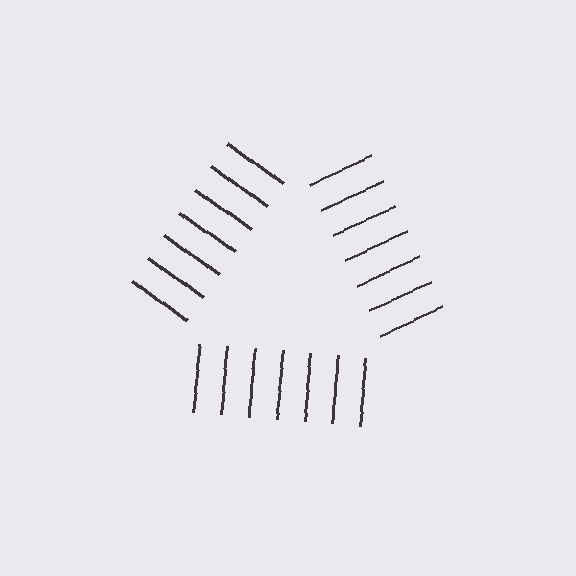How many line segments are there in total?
21 — 7 along each of the 3 edges.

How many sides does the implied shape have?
3 sides — the line-ends trace a triangle.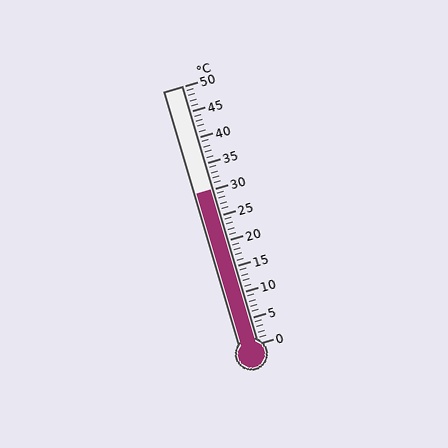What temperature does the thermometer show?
The thermometer shows approximately 30°C.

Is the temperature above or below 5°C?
The temperature is above 5°C.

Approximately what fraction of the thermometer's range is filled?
The thermometer is filled to approximately 60% of its range.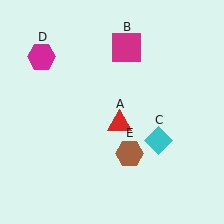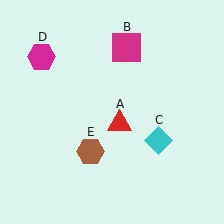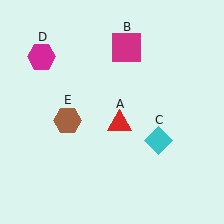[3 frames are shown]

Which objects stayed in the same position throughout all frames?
Red triangle (object A) and magenta square (object B) and cyan diamond (object C) and magenta hexagon (object D) remained stationary.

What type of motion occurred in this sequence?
The brown hexagon (object E) rotated clockwise around the center of the scene.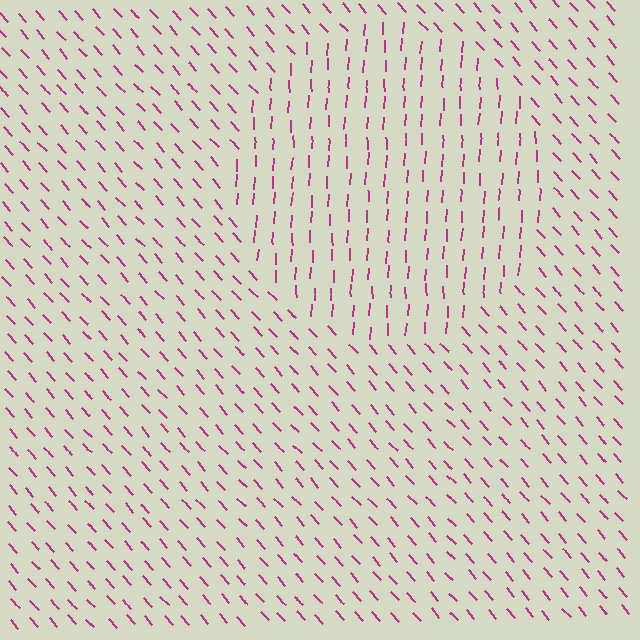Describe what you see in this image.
The image is filled with small magenta line segments. A circle region in the image has lines oriented differently from the surrounding lines, creating a visible texture boundary.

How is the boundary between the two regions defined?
The boundary is defined purely by a change in line orientation (approximately 45 degrees difference). All lines are the same color and thickness.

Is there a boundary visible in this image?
Yes, there is a texture boundary formed by a change in line orientation.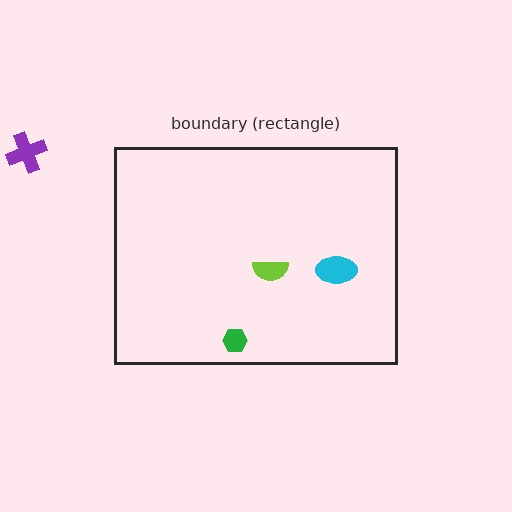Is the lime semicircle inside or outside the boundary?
Inside.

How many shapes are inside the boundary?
3 inside, 1 outside.